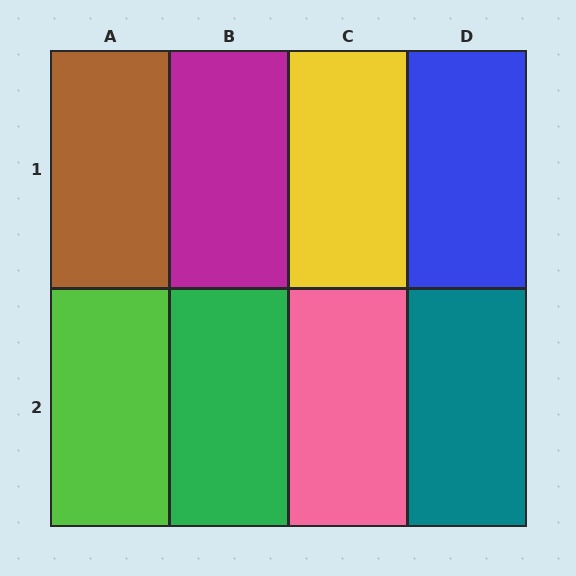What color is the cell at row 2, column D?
Teal.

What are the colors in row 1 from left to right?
Brown, magenta, yellow, blue.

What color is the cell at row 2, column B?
Green.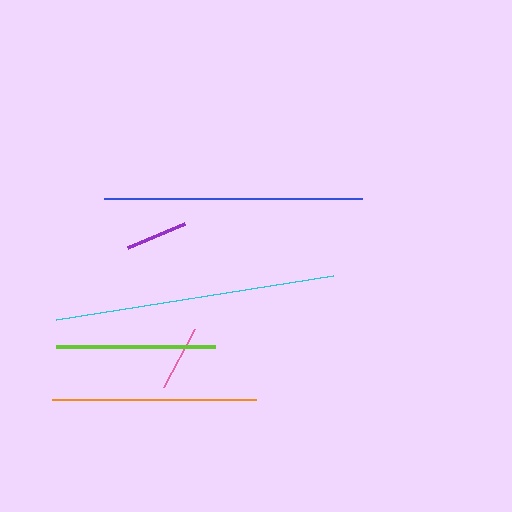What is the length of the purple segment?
The purple segment is approximately 62 pixels long.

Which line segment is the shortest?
The purple line is the shortest at approximately 62 pixels.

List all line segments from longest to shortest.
From longest to shortest: cyan, blue, orange, lime, pink, purple.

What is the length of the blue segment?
The blue segment is approximately 257 pixels long.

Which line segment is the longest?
The cyan line is the longest at approximately 280 pixels.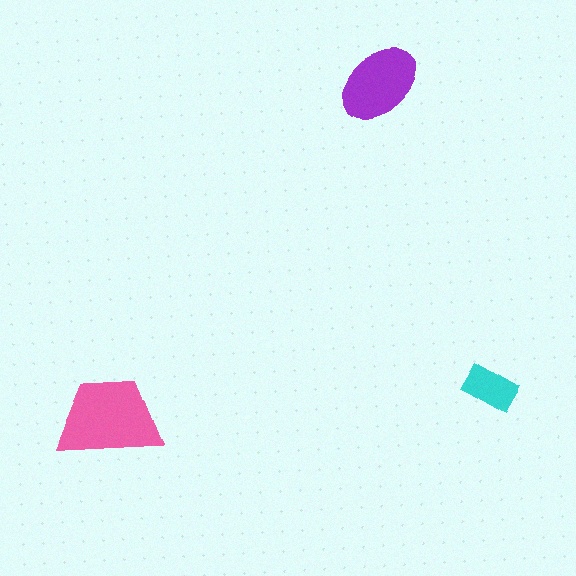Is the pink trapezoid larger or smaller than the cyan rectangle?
Larger.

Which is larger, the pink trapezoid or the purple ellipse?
The pink trapezoid.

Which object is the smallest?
The cyan rectangle.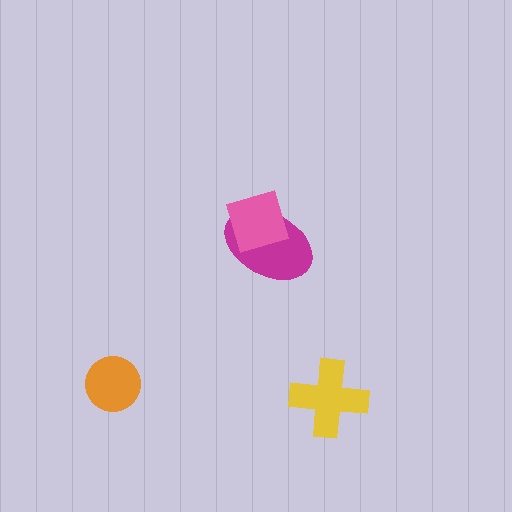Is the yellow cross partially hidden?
No, no other shape covers it.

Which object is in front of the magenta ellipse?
The pink diamond is in front of the magenta ellipse.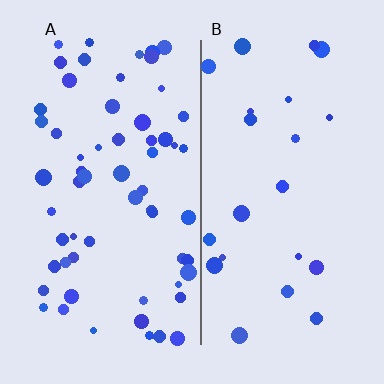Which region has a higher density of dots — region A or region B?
A (the left).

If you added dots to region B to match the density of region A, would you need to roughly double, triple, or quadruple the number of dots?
Approximately triple.